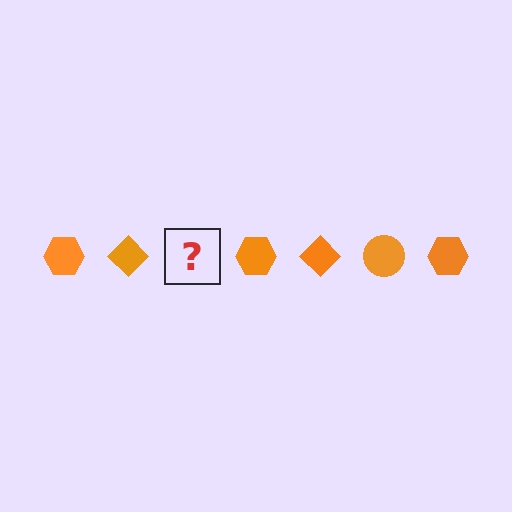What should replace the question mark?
The question mark should be replaced with an orange circle.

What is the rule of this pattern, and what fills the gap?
The rule is that the pattern cycles through hexagon, diamond, circle shapes in orange. The gap should be filled with an orange circle.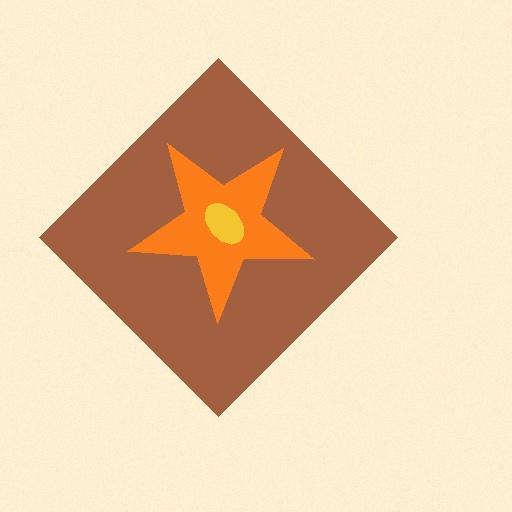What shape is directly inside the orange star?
The yellow ellipse.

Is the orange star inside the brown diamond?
Yes.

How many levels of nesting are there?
3.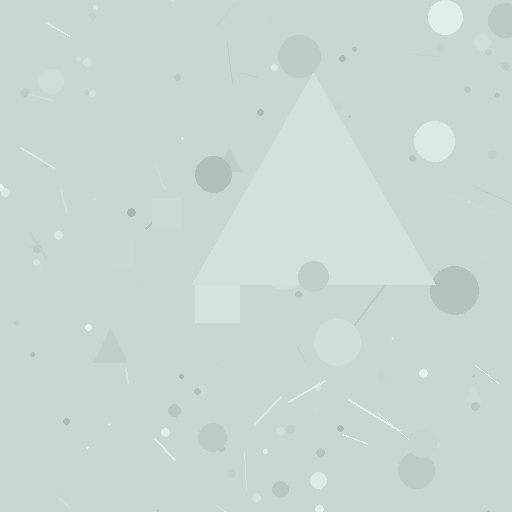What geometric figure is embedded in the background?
A triangle is embedded in the background.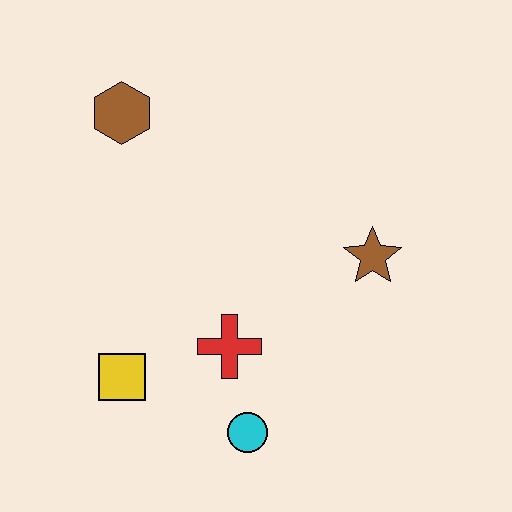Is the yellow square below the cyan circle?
No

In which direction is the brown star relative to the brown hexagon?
The brown star is to the right of the brown hexagon.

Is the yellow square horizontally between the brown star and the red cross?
No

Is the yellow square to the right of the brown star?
No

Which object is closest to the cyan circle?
The red cross is closest to the cyan circle.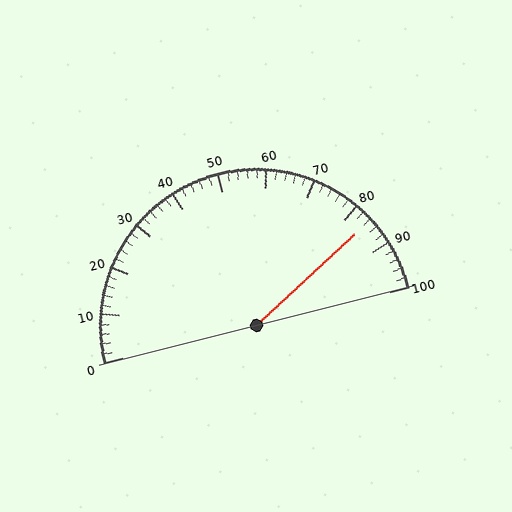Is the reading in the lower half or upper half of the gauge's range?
The reading is in the upper half of the range (0 to 100).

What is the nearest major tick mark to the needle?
The nearest major tick mark is 80.